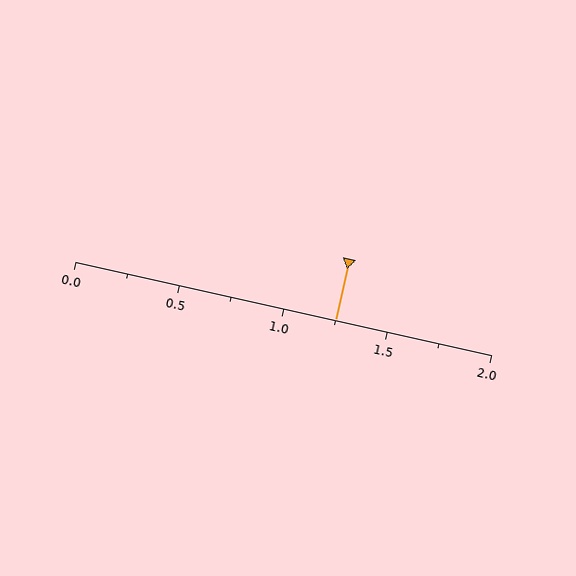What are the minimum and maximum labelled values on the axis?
The axis runs from 0.0 to 2.0.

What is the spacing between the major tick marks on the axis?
The major ticks are spaced 0.5 apart.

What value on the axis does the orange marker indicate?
The marker indicates approximately 1.25.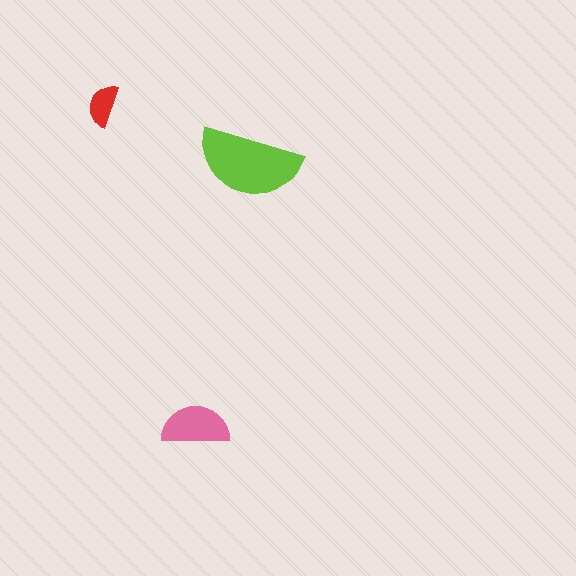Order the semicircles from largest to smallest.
the lime one, the pink one, the red one.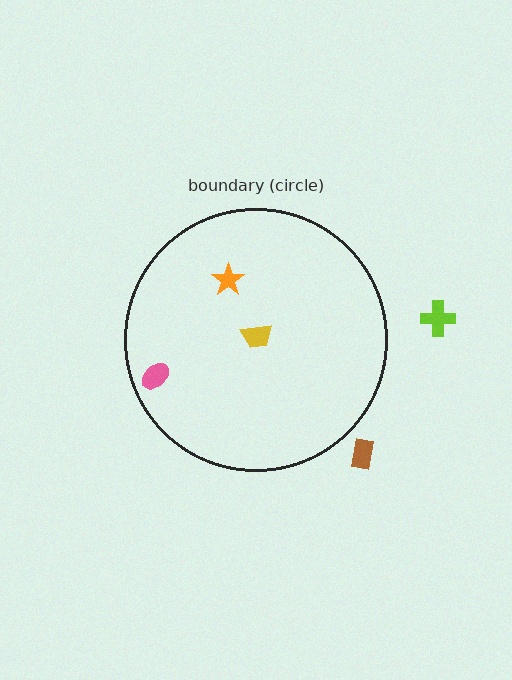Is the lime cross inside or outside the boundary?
Outside.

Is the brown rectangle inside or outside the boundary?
Outside.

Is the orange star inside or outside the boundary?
Inside.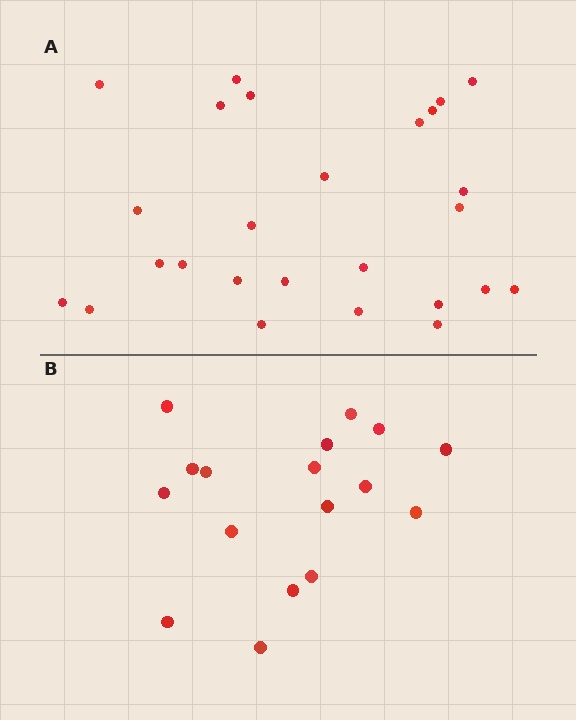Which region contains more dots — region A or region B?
Region A (the top region) has more dots.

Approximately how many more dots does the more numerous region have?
Region A has roughly 8 or so more dots than region B.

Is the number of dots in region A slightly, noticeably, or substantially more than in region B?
Region A has substantially more. The ratio is roughly 1.5 to 1.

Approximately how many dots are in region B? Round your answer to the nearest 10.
About 20 dots. (The exact count is 17, which rounds to 20.)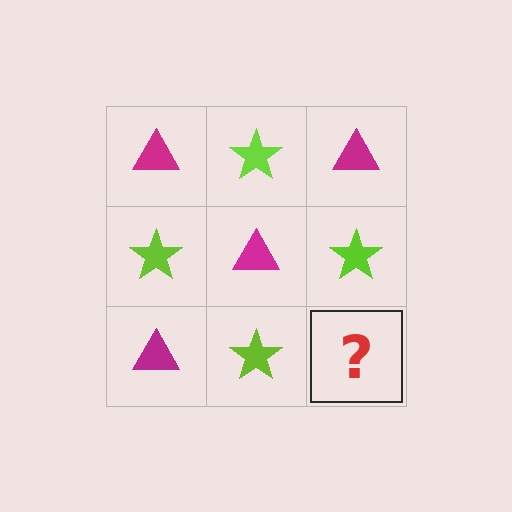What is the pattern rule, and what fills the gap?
The rule is that it alternates magenta triangle and lime star in a checkerboard pattern. The gap should be filled with a magenta triangle.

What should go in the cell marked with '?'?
The missing cell should contain a magenta triangle.